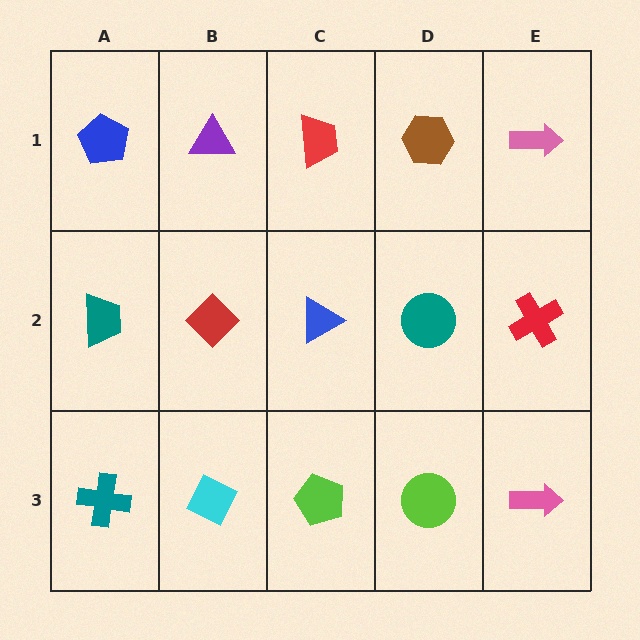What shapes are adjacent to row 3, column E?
A red cross (row 2, column E), a lime circle (row 3, column D).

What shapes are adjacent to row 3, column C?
A blue triangle (row 2, column C), a cyan diamond (row 3, column B), a lime circle (row 3, column D).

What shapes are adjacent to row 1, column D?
A teal circle (row 2, column D), a red trapezoid (row 1, column C), a pink arrow (row 1, column E).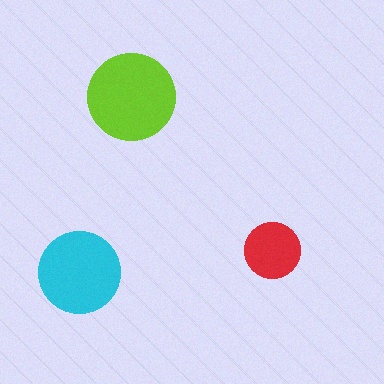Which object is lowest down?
The cyan circle is bottommost.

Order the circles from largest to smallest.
the lime one, the cyan one, the red one.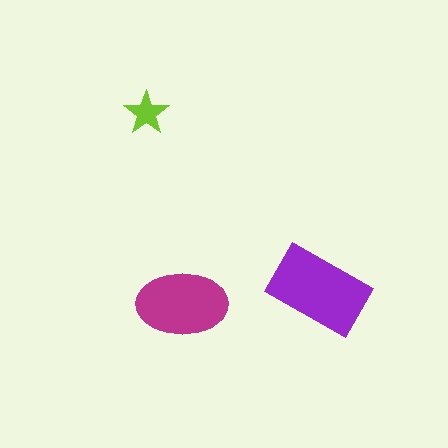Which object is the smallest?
The lime star.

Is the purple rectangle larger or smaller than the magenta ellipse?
Larger.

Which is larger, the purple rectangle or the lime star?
The purple rectangle.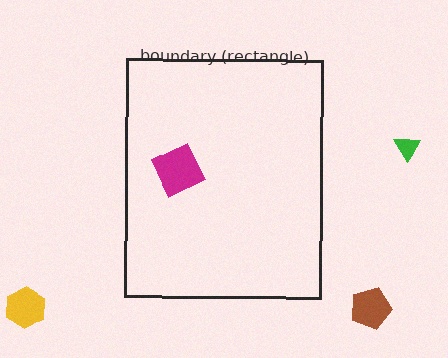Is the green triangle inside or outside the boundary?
Outside.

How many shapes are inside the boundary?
1 inside, 3 outside.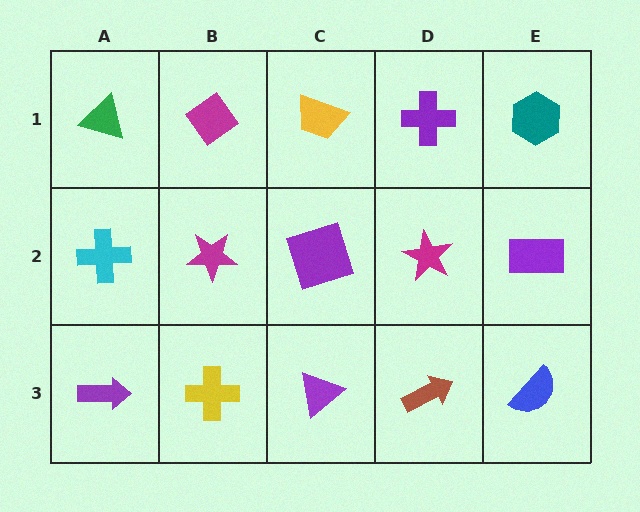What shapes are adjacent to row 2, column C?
A yellow trapezoid (row 1, column C), a purple triangle (row 3, column C), a magenta star (row 2, column B), a magenta star (row 2, column D).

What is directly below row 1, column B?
A magenta star.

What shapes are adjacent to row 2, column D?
A purple cross (row 1, column D), a brown arrow (row 3, column D), a purple square (row 2, column C), a purple rectangle (row 2, column E).